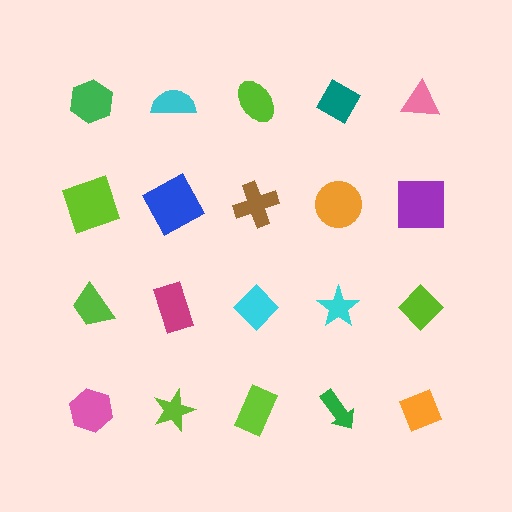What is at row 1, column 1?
A green hexagon.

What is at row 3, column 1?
A lime trapezoid.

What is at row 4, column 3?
A lime rectangle.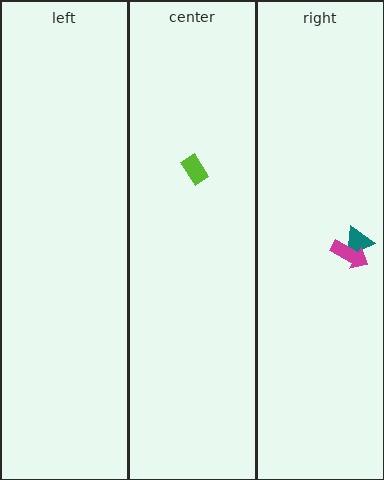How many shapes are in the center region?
1.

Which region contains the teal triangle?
The right region.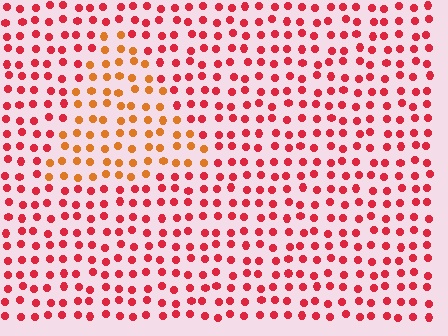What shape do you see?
I see a triangle.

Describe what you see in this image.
The image is filled with small red elements in a uniform arrangement. A triangle-shaped region is visible where the elements are tinted to a slightly different hue, forming a subtle color boundary.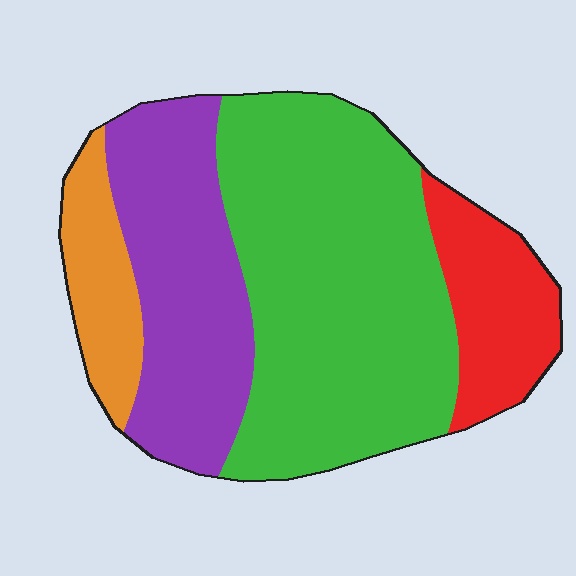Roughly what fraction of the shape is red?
Red covers around 15% of the shape.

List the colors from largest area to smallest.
From largest to smallest: green, purple, red, orange.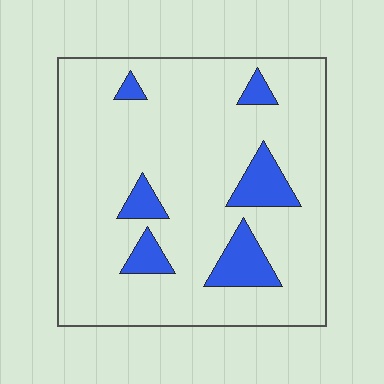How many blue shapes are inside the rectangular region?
6.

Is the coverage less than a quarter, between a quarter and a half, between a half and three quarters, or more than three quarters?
Less than a quarter.